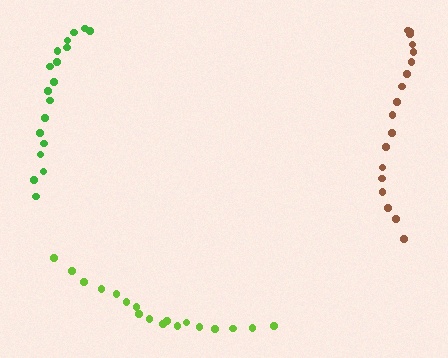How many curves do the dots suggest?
There are 3 distinct paths.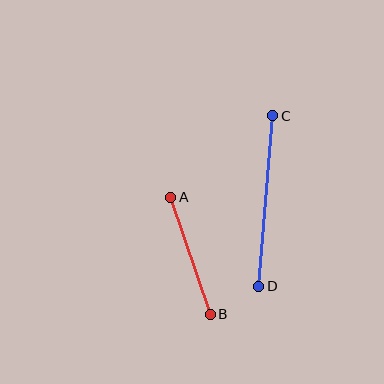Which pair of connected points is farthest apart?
Points C and D are farthest apart.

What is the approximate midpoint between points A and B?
The midpoint is at approximately (190, 256) pixels.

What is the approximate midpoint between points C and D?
The midpoint is at approximately (266, 201) pixels.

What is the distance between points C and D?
The distance is approximately 171 pixels.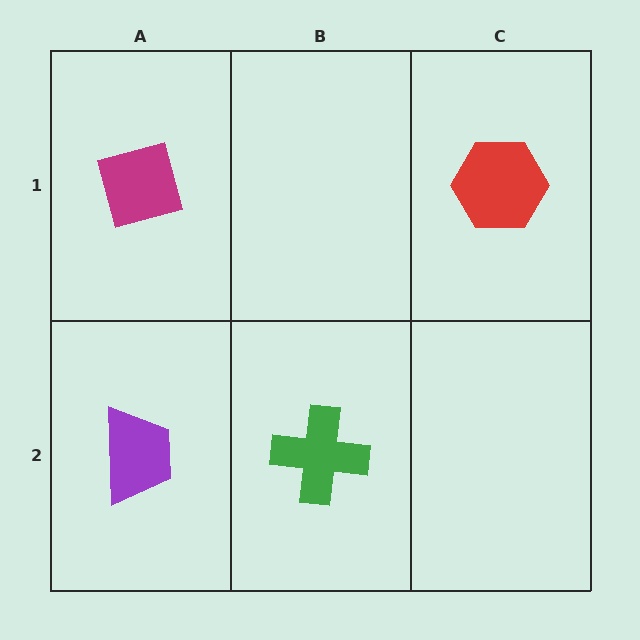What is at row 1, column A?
A magenta square.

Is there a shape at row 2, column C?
No, that cell is empty.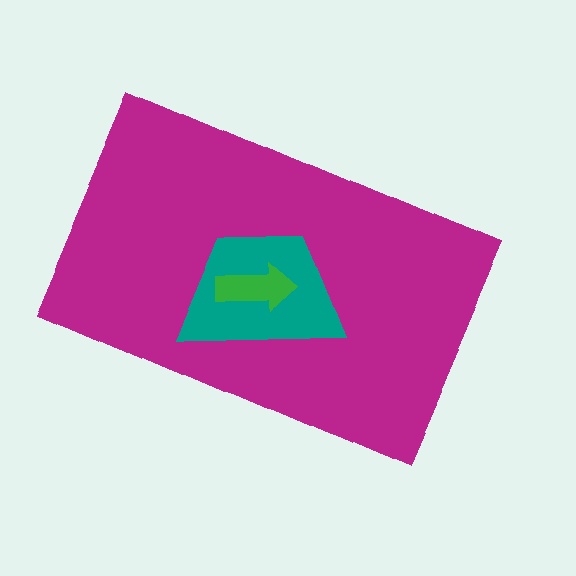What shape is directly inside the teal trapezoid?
The green arrow.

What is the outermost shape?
The magenta rectangle.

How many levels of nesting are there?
3.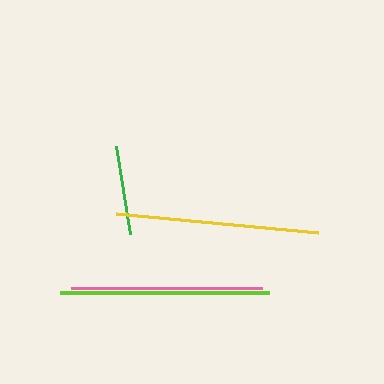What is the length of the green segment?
The green segment is approximately 89 pixels long.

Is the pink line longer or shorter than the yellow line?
The yellow line is longer than the pink line.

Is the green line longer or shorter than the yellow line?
The yellow line is longer than the green line.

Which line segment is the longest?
The lime line is the longest at approximately 208 pixels.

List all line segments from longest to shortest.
From longest to shortest: lime, yellow, pink, green.